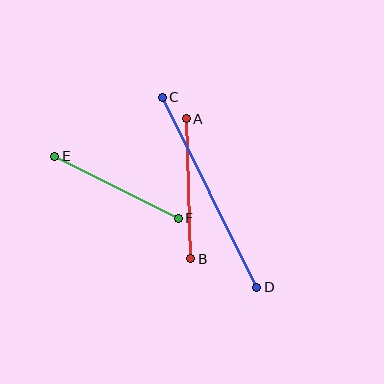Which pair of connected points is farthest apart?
Points C and D are farthest apart.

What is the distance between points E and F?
The distance is approximately 138 pixels.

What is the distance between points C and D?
The distance is approximately 212 pixels.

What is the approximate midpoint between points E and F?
The midpoint is at approximately (116, 187) pixels.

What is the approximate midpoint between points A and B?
The midpoint is at approximately (189, 189) pixels.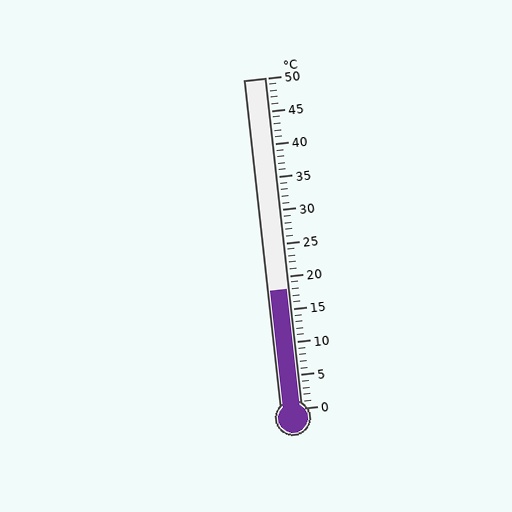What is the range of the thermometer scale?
The thermometer scale ranges from 0°C to 50°C.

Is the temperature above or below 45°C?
The temperature is below 45°C.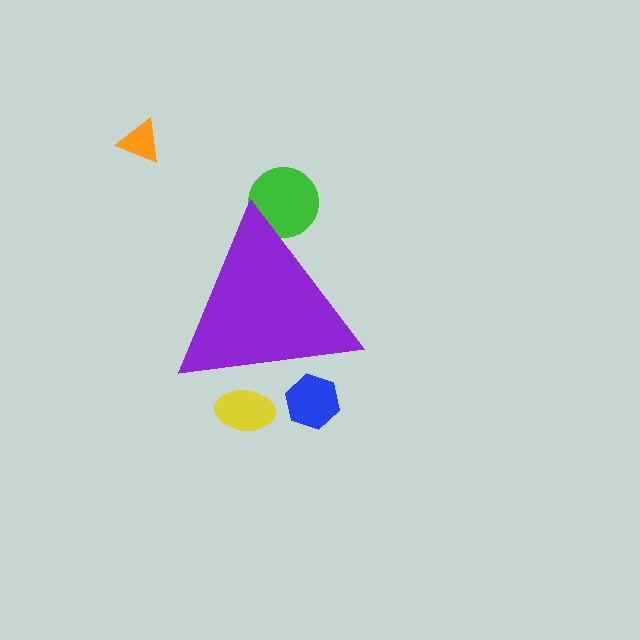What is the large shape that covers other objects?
A purple triangle.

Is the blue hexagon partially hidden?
Yes, the blue hexagon is partially hidden behind the purple triangle.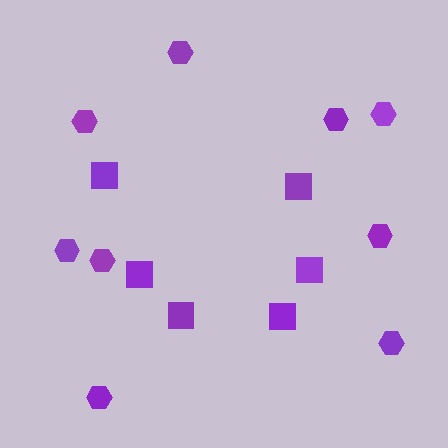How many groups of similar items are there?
There are 2 groups: one group of squares (6) and one group of hexagons (9).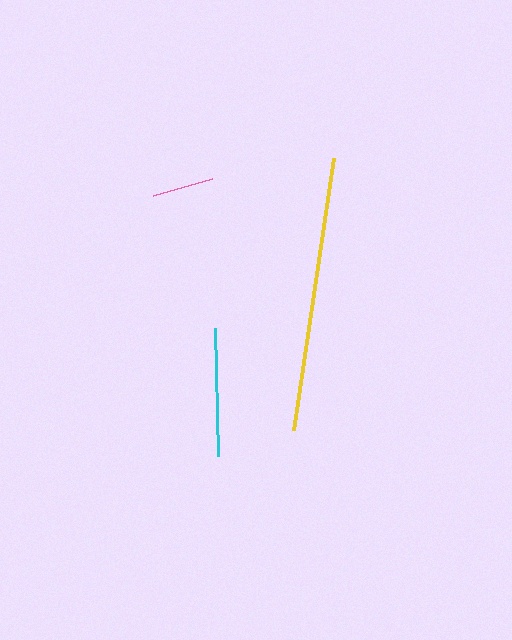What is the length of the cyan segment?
The cyan segment is approximately 128 pixels long.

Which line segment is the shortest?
The pink line is the shortest at approximately 61 pixels.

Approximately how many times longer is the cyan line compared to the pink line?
The cyan line is approximately 2.1 times the length of the pink line.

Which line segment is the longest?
The yellow line is the longest at approximately 275 pixels.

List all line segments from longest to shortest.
From longest to shortest: yellow, cyan, pink.